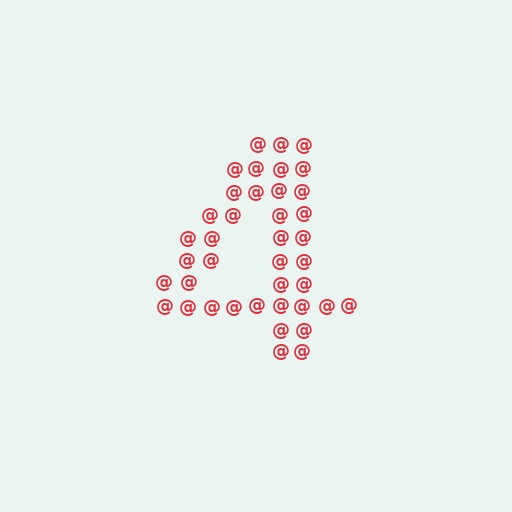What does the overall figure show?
The overall figure shows the digit 4.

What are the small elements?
The small elements are at signs.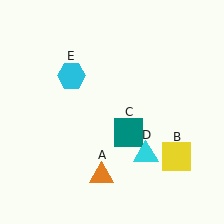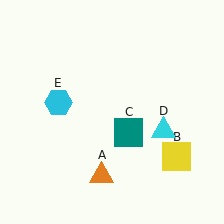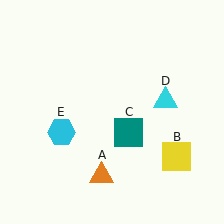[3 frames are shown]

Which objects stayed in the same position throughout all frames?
Orange triangle (object A) and yellow square (object B) and teal square (object C) remained stationary.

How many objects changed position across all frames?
2 objects changed position: cyan triangle (object D), cyan hexagon (object E).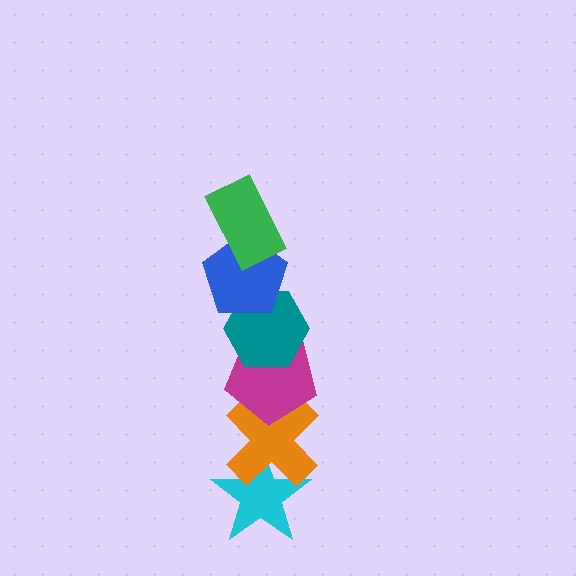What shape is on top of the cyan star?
The orange cross is on top of the cyan star.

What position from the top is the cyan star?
The cyan star is 6th from the top.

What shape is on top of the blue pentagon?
The green rectangle is on top of the blue pentagon.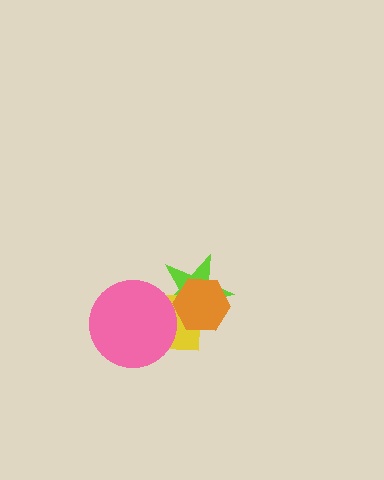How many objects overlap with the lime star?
3 objects overlap with the lime star.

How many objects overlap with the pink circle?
2 objects overlap with the pink circle.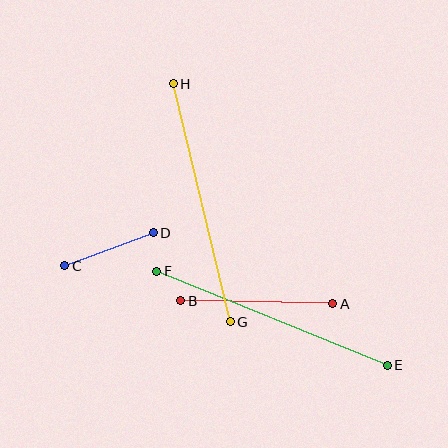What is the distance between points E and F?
The distance is approximately 249 pixels.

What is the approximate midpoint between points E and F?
The midpoint is at approximately (272, 318) pixels.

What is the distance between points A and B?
The distance is approximately 152 pixels.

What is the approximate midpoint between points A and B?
The midpoint is at approximately (257, 302) pixels.